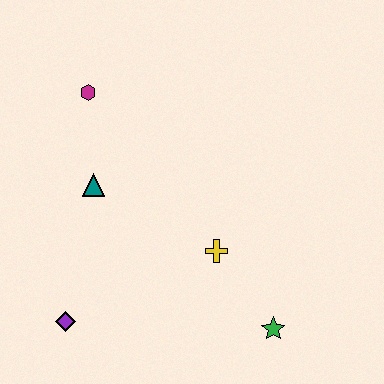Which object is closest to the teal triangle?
The magenta hexagon is closest to the teal triangle.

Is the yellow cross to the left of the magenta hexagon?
No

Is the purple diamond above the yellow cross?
No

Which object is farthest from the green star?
The magenta hexagon is farthest from the green star.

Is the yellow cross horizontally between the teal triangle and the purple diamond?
No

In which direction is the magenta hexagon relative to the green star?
The magenta hexagon is above the green star.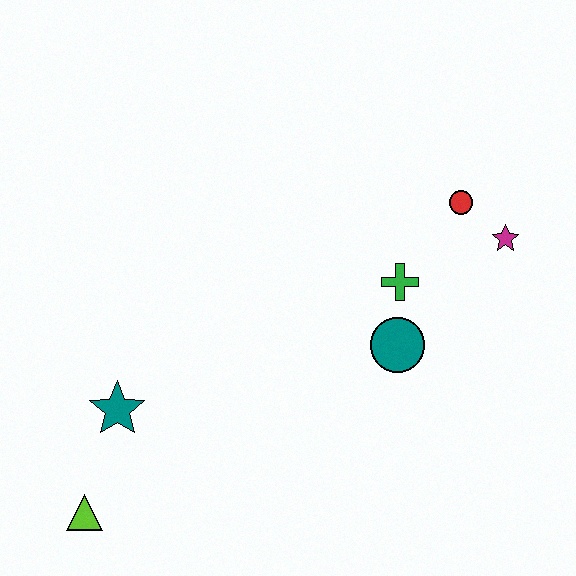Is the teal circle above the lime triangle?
Yes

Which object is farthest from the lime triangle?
The magenta star is farthest from the lime triangle.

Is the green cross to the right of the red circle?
No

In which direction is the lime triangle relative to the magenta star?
The lime triangle is to the left of the magenta star.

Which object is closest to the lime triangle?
The teal star is closest to the lime triangle.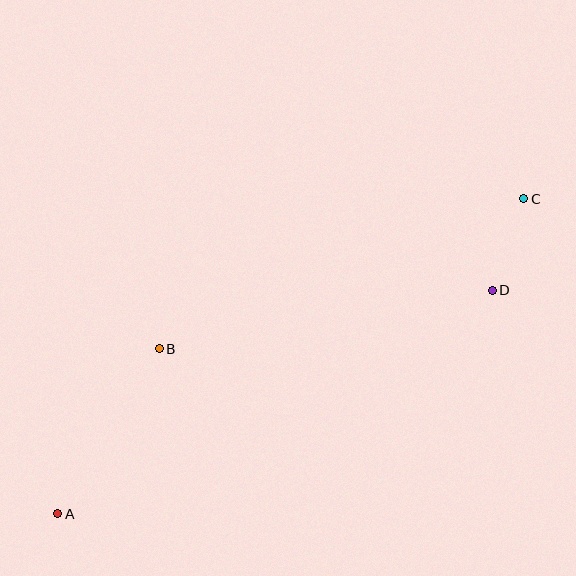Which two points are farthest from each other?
Points A and C are farthest from each other.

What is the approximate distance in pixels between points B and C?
The distance between B and C is approximately 394 pixels.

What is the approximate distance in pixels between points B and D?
The distance between B and D is approximately 338 pixels.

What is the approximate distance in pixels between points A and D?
The distance between A and D is approximately 489 pixels.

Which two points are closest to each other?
Points C and D are closest to each other.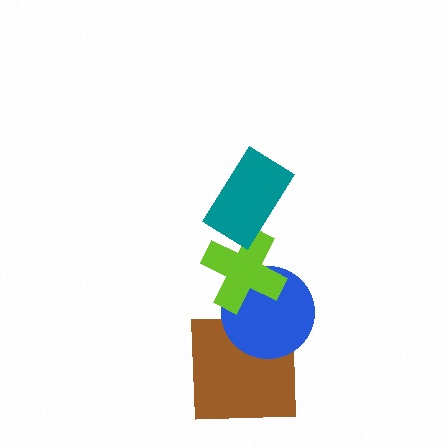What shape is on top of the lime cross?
The teal rectangle is on top of the lime cross.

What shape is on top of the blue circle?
The lime cross is on top of the blue circle.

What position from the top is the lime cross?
The lime cross is 2nd from the top.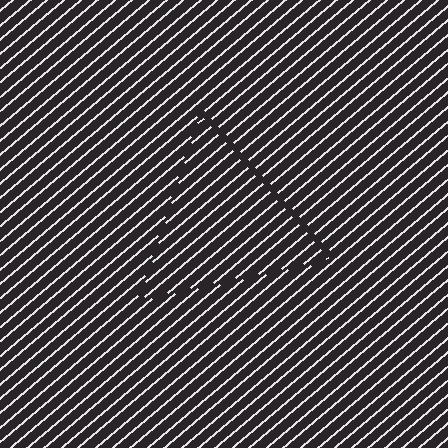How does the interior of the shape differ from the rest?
The interior of the shape contains the same grating, shifted by half a period — the contour is defined by the phase discontinuity where line-ends from the inner and outer gratings abut.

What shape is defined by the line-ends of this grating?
An illusory triangle. The interior of the shape contains the same grating, shifted by half a period — the contour is defined by the phase discontinuity where line-ends from the inner and outer gratings abut.